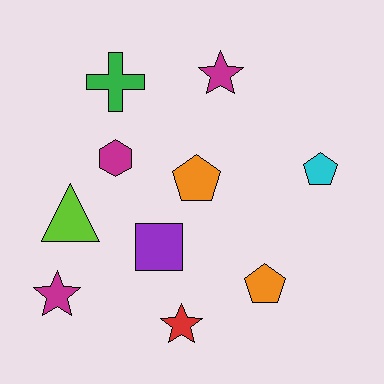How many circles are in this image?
There are no circles.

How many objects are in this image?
There are 10 objects.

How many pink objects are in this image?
There are no pink objects.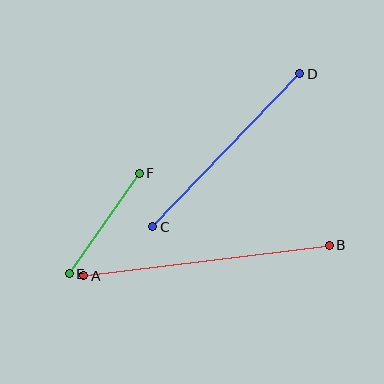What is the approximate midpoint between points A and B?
The midpoint is at approximately (207, 260) pixels.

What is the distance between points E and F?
The distance is approximately 122 pixels.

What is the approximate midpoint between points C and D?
The midpoint is at approximately (226, 150) pixels.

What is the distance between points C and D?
The distance is approximately 213 pixels.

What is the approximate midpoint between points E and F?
The midpoint is at approximately (104, 223) pixels.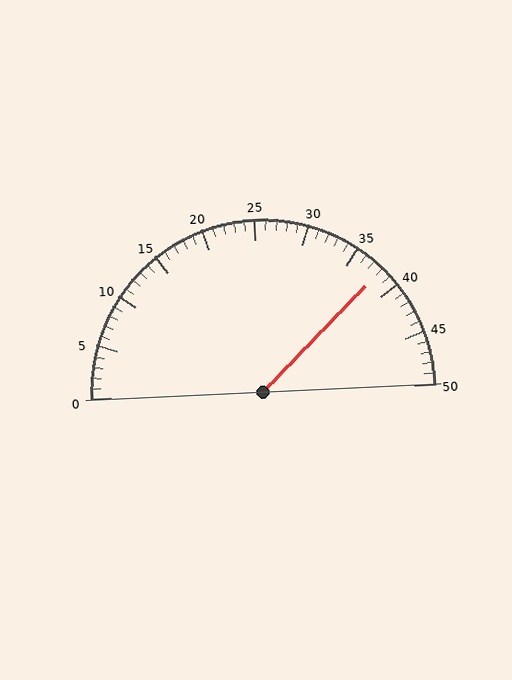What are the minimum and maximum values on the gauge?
The gauge ranges from 0 to 50.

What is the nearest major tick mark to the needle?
The nearest major tick mark is 40.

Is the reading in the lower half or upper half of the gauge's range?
The reading is in the upper half of the range (0 to 50).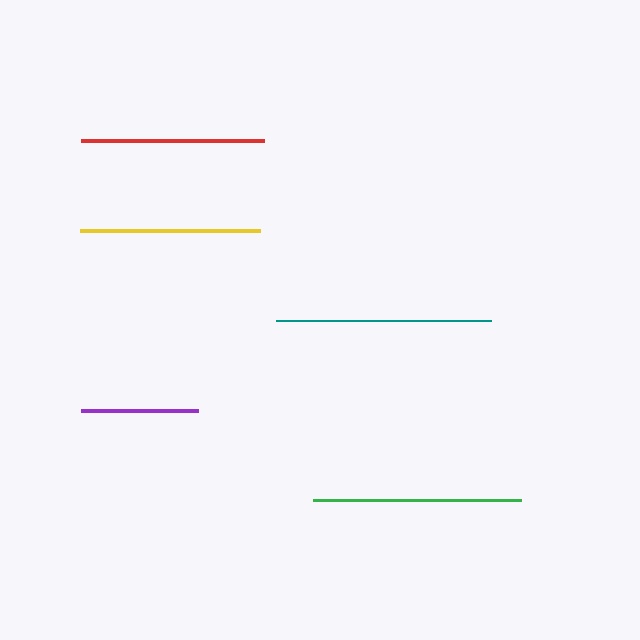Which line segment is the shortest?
The purple line is the shortest at approximately 117 pixels.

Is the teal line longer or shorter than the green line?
The teal line is longer than the green line.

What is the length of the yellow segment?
The yellow segment is approximately 180 pixels long.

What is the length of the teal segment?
The teal segment is approximately 215 pixels long.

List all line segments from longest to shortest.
From longest to shortest: teal, green, red, yellow, purple.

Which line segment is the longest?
The teal line is the longest at approximately 215 pixels.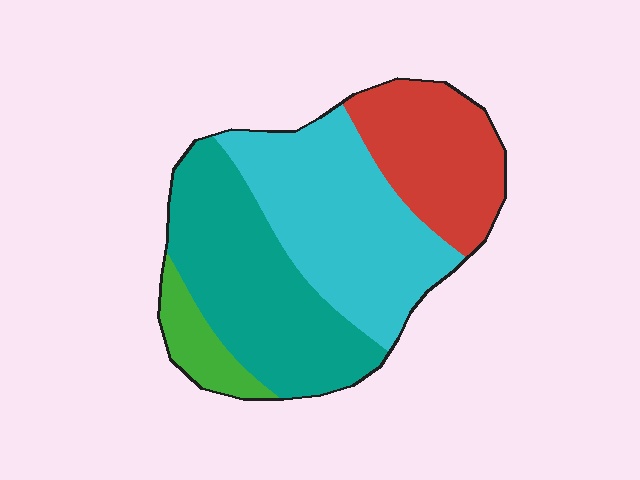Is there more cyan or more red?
Cyan.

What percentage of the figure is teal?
Teal covers roughly 35% of the figure.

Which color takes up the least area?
Green, at roughly 10%.